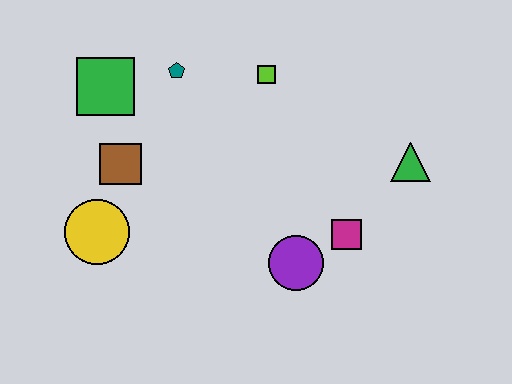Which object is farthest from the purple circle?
The green square is farthest from the purple circle.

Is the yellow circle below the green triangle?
Yes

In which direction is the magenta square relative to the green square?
The magenta square is to the right of the green square.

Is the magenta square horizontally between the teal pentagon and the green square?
No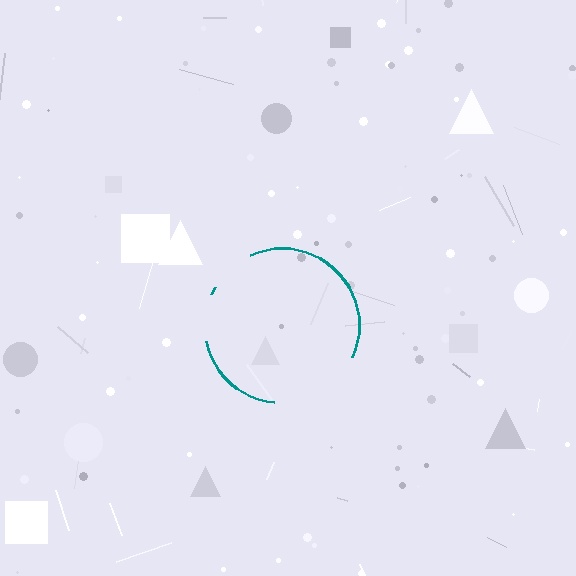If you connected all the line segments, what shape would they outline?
They would outline a circle.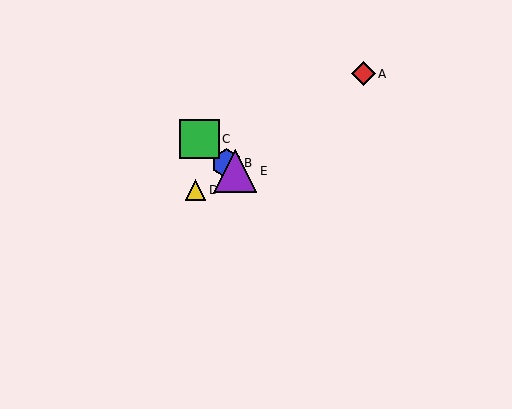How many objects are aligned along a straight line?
3 objects (B, C, E) are aligned along a straight line.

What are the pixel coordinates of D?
Object D is at (196, 190).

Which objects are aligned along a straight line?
Objects B, C, E are aligned along a straight line.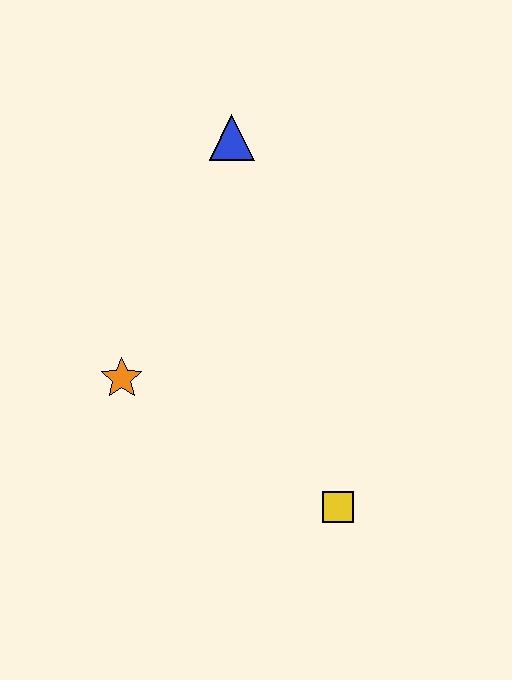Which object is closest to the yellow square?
The orange star is closest to the yellow square.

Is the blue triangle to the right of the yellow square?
No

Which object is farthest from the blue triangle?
The yellow square is farthest from the blue triangle.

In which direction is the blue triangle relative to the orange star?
The blue triangle is above the orange star.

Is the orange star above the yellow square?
Yes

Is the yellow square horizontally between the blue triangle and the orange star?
No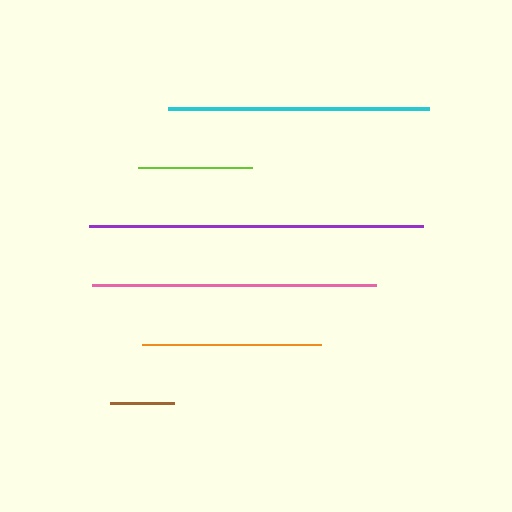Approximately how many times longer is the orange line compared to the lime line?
The orange line is approximately 1.6 times the length of the lime line.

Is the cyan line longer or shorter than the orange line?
The cyan line is longer than the orange line.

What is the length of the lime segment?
The lime segment is approximately 114 pixels long.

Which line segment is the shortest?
The brown line is the shortest at approximately 64 pixels.